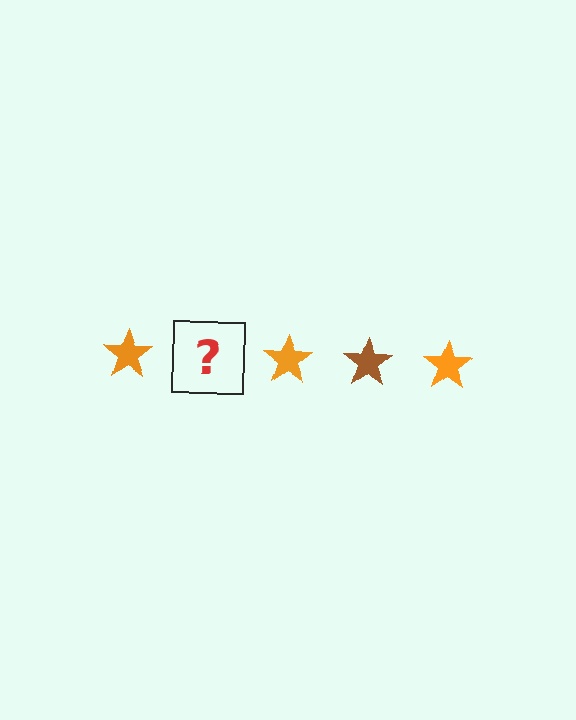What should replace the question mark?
The question mark should be replaced with a brown star.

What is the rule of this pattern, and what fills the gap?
The rule is that the pattern cycles through orange, brown stars. The gap should be filled with a brown star.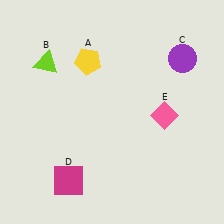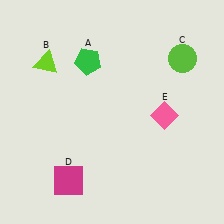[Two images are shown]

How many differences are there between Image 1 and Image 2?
There are 2 differences between the two images.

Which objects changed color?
A changed from yellow to green. C changed from purple to lime.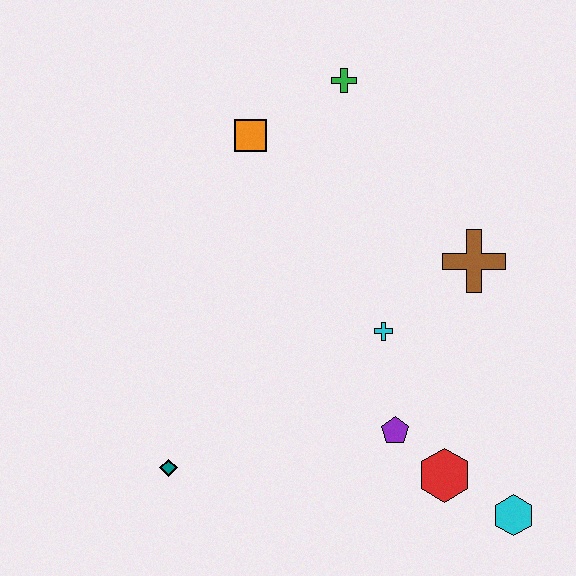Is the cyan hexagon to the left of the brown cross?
No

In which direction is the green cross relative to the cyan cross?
The green cross is above the cyan cross.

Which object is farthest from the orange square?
The cyan hexagon is farthest from the orange square.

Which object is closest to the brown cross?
The cyan cross is closest to the brown cross.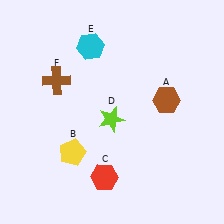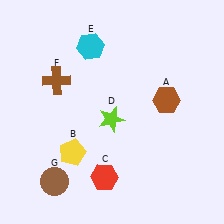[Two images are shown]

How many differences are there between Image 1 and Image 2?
There is 1 difference between the two images.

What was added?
A brown circle (G) was added in Image 2.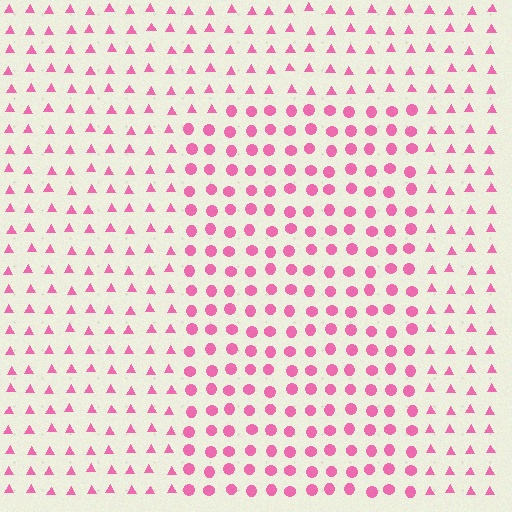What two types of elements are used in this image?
The image uses circles inside the rectangle region and triangles outside it.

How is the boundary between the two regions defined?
The boundary is defined by a change in element shape: circles inside vs. triangles outside. All elements share the same color and spacing.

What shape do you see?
I see a rectangle.